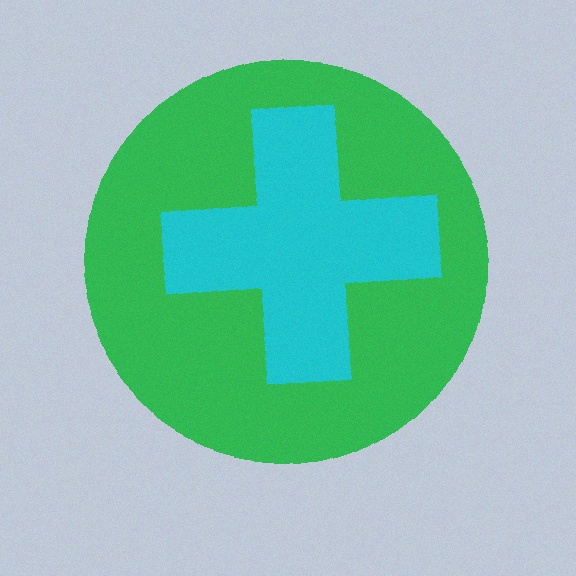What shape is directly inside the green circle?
The cyan cross.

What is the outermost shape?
The green circle.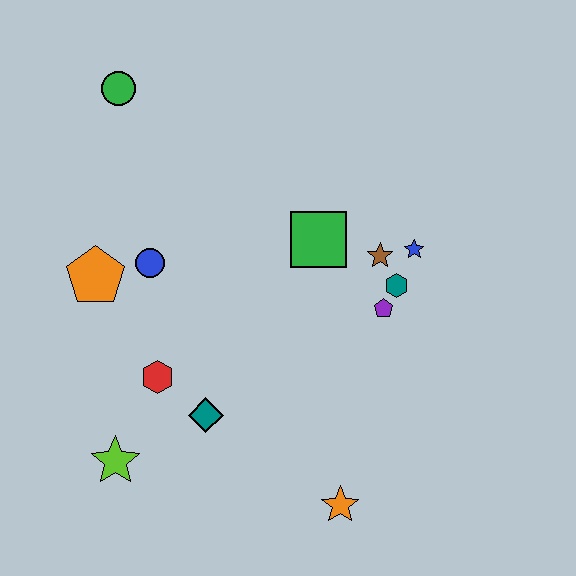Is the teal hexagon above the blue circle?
No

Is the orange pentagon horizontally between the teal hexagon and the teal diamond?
No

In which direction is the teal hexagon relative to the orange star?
The teal hexagon is above the orange star.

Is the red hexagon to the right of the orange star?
No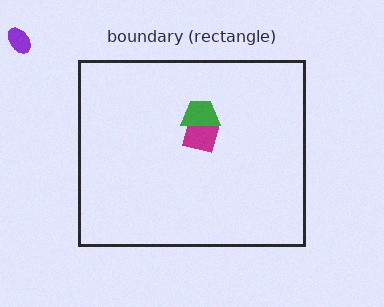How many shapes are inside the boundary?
2 inside, 1 outside.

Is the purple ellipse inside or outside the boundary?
Outside.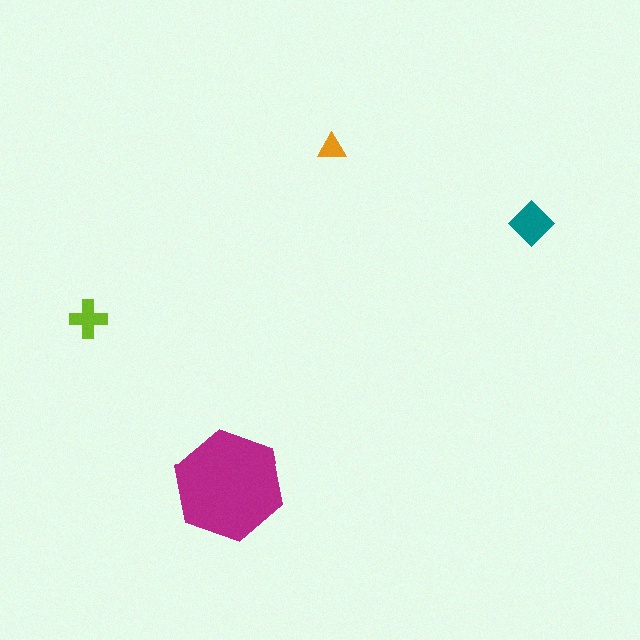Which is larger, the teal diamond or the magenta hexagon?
The magenta hexagon.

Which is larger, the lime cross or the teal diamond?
The teal diamond.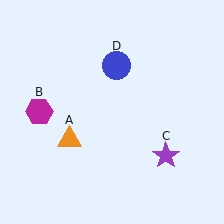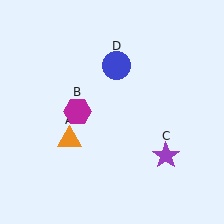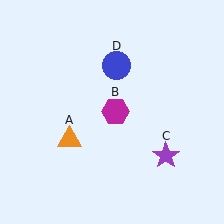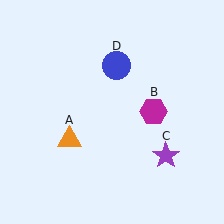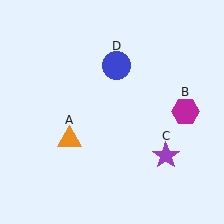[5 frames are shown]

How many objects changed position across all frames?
1 object changed position: magenta hexagon (object B).